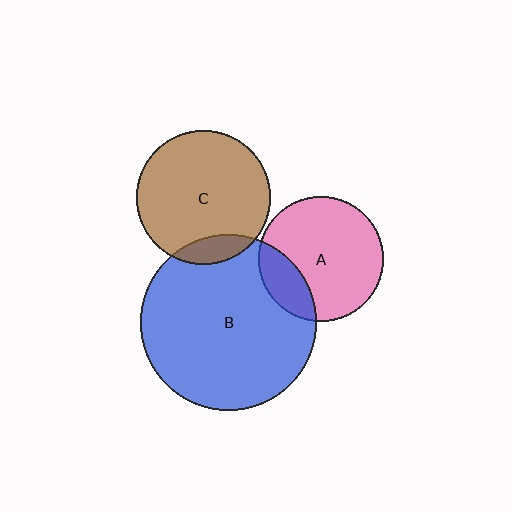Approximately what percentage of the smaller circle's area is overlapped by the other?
Approximately 10%.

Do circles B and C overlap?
Yes.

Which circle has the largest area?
Circle B (blue).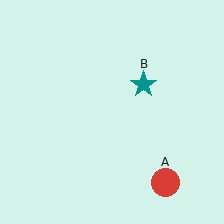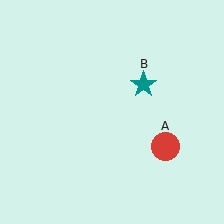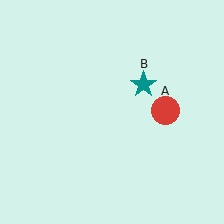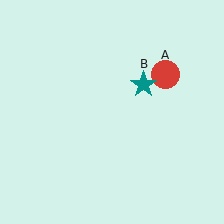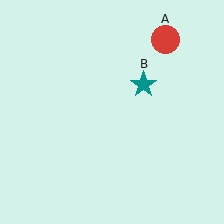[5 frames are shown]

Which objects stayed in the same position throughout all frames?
Teal star (object B) remained stationary.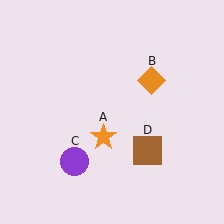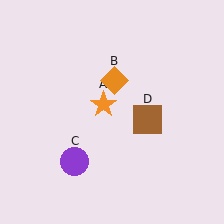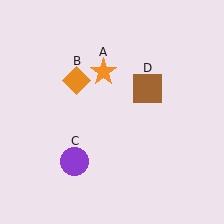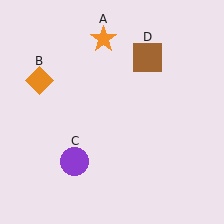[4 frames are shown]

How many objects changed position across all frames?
3 objects changed position: orange star (object A), orange diamond (object B), brown square (object D).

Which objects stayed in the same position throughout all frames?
Purple circle (object C) remained stationary.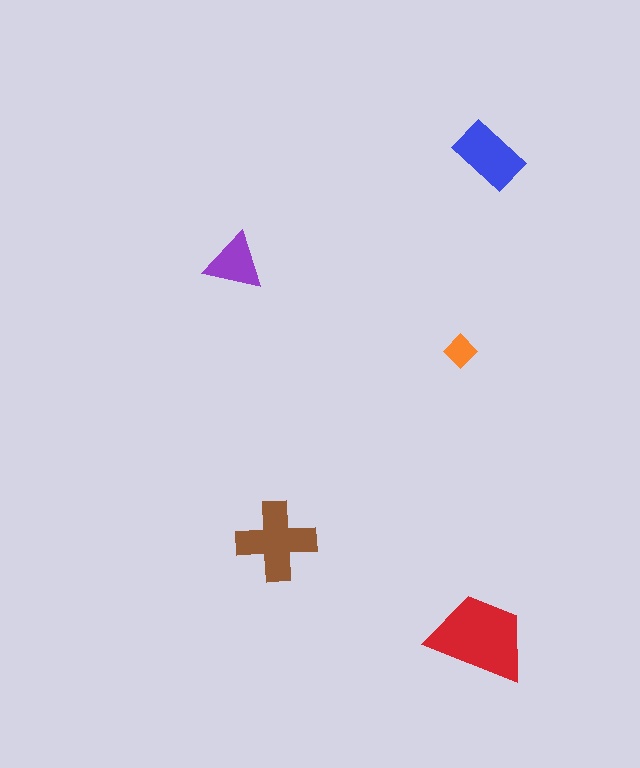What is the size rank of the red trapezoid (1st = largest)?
1st.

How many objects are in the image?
There are 5 objects in the image.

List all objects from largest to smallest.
The red trapezoid, the brown cross, the blue rectangle, the purple triangle, the orange diamond.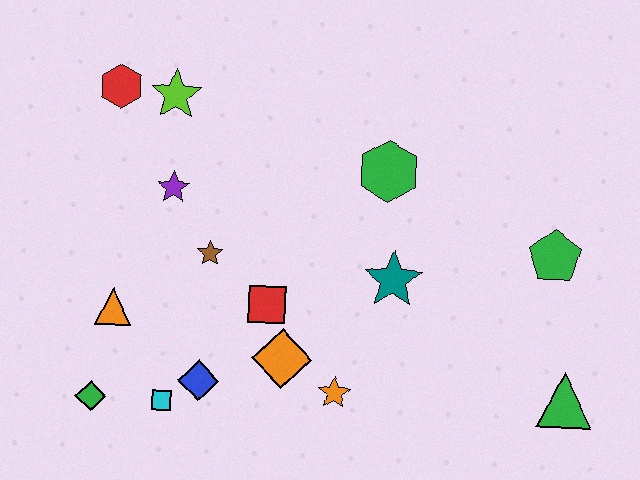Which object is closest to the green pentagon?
The green triangle is closest to the green pentagon.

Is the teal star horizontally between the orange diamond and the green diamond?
No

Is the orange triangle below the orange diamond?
No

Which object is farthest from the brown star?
The green triangle is farthest from the brown star.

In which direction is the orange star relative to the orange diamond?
The orange star is to the right of the orange diamond.